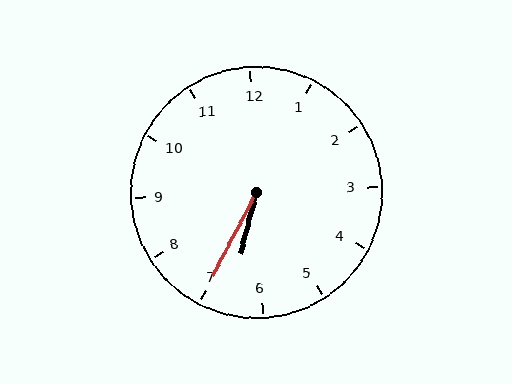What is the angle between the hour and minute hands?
Approximately 12 degrees.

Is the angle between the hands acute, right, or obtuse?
It is acute.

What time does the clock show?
6:35.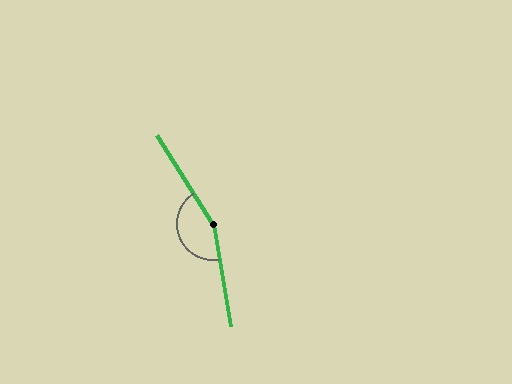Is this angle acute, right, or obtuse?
It is obtuse.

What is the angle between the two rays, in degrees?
Approximately 158 degrees.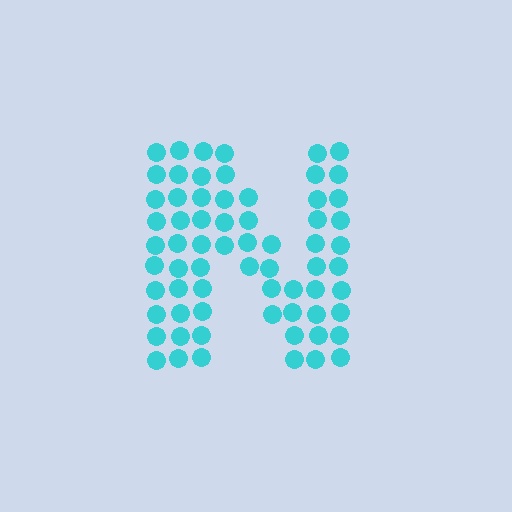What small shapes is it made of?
It is made of small circles.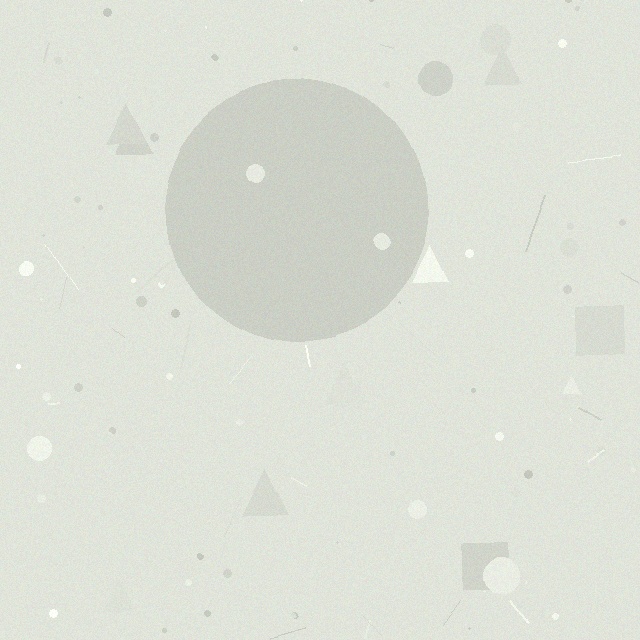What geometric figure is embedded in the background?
A circle is embedded in the background.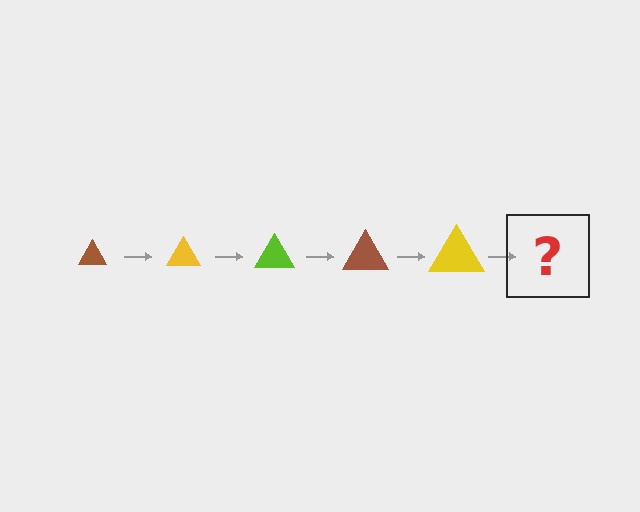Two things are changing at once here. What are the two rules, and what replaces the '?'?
The two rules are that the triangle grows larger each step and the color cycles through brown, yellow, and lime. The '?' should be a lime triangle, larger than the previous one.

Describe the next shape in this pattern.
It should be a lime triangle, larger than the previous one.